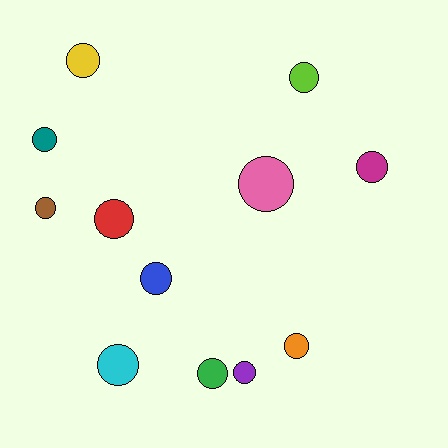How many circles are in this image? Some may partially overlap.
There are 12 circles.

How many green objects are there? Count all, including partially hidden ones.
There is 1 green object.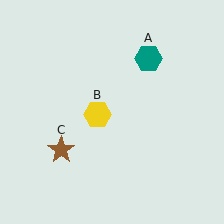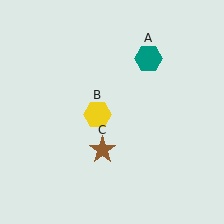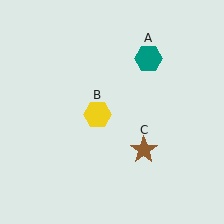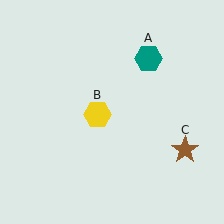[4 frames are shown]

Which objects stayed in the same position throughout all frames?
Teal hexagon (object A) and yellow hexagon (object B) remained stationary.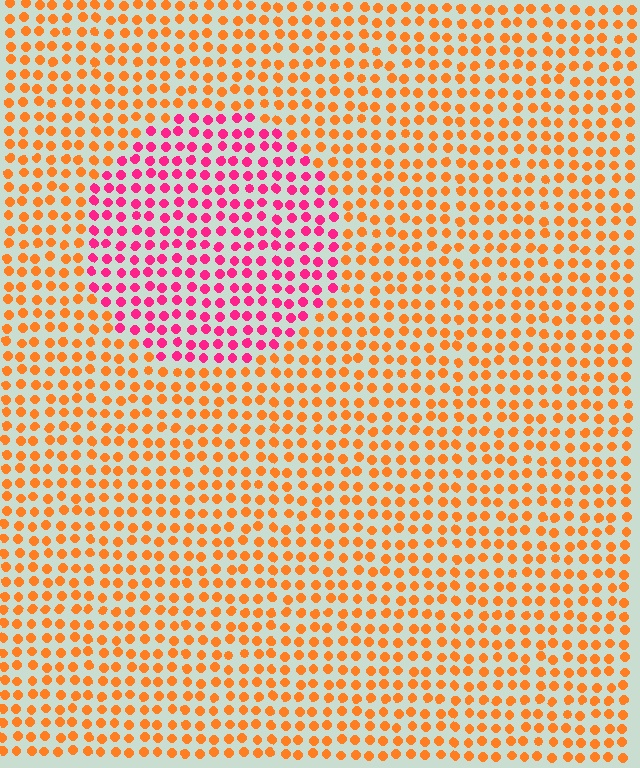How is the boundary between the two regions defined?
The boundary is defined purely by a slight shift in hue (about 54 degrees). Spacing, size, and orientation are identical on both sides.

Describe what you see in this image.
The image is filled with small orange elements in a uniform arrangement. A circle-shaped region is visible where the elements are tinted to a slightly different hue, forming a subtle color boundary.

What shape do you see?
I see a circle.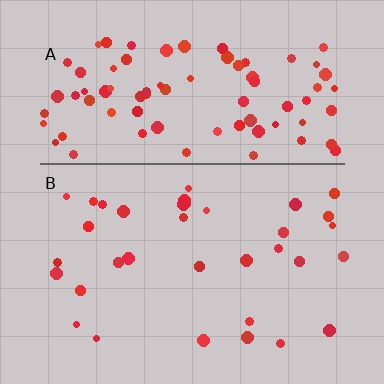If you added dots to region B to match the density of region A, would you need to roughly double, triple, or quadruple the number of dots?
Approximately triple.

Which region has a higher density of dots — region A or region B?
A (the top).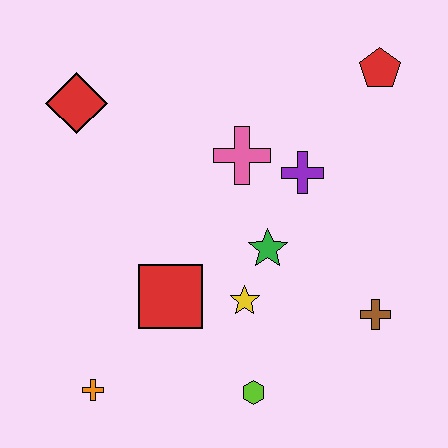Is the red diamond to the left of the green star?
Yes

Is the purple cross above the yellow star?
Yes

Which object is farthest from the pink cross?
The orange cross is farthest from the pink cross.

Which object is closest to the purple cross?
The pink cross is closest to the purple cross.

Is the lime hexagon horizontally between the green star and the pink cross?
Yes